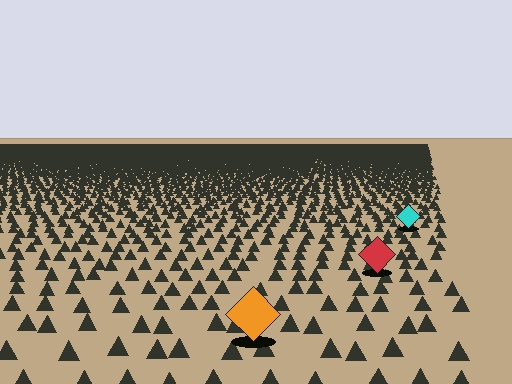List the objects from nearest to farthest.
From nearest to farthest: the orange diamond, the red diamond, the cyan diamond.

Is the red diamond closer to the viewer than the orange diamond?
No. The orange diamond is closer — you can tell from the texture gradient: the ground texture is coarser near it.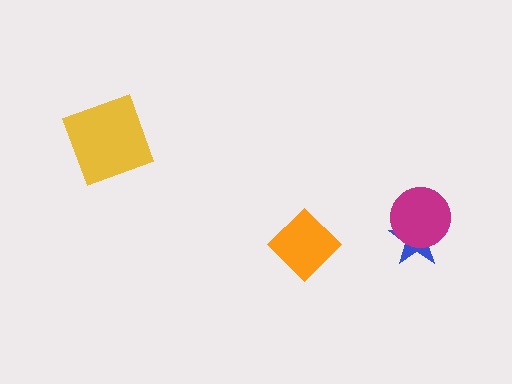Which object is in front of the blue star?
The magenta circle is in front of the blue star.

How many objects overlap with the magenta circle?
1 object overlaps with the magenta circle.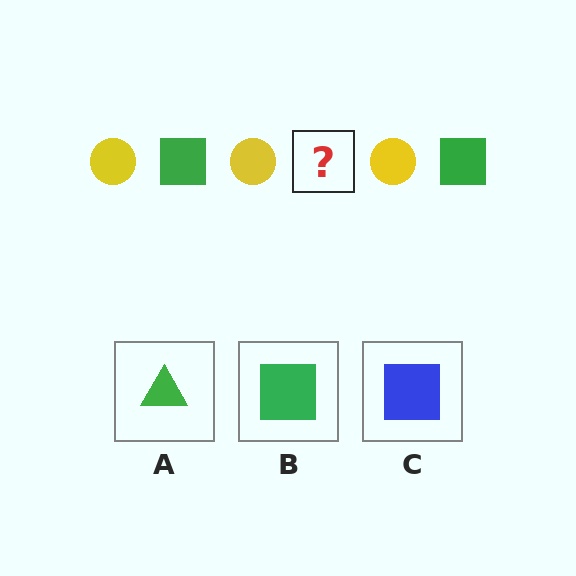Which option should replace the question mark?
Option B.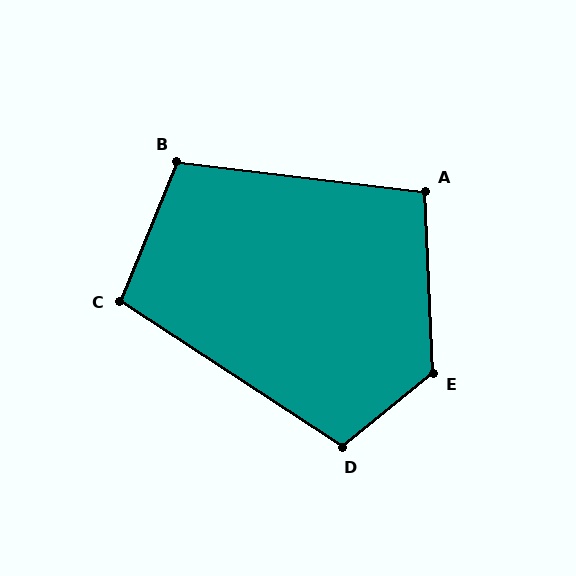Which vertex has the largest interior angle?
E, at approximately 127 degrees.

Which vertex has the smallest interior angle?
A, at approximately 99 degrees.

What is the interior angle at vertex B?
Approximately 105 degrees (obtuse).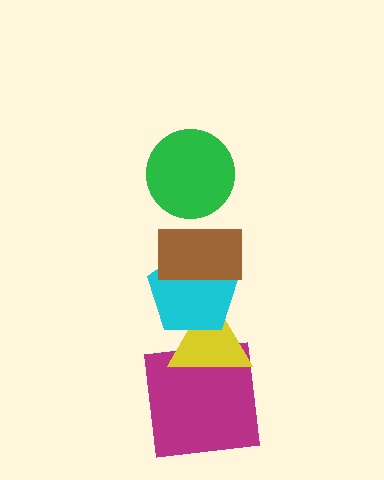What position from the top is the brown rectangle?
The brown rectangle is 2nd from the top.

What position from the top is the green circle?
The green circle is 1st from the top.